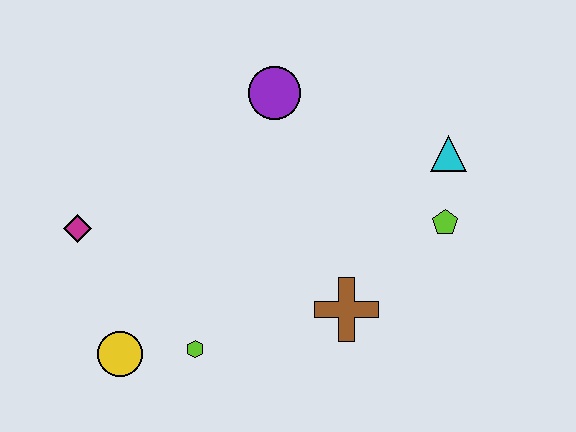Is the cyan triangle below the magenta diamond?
No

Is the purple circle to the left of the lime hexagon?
No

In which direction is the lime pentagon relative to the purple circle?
The lime pentagon is to the right of the purple circle.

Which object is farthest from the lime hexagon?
The cyan triangle is farthest from the lime hexagon.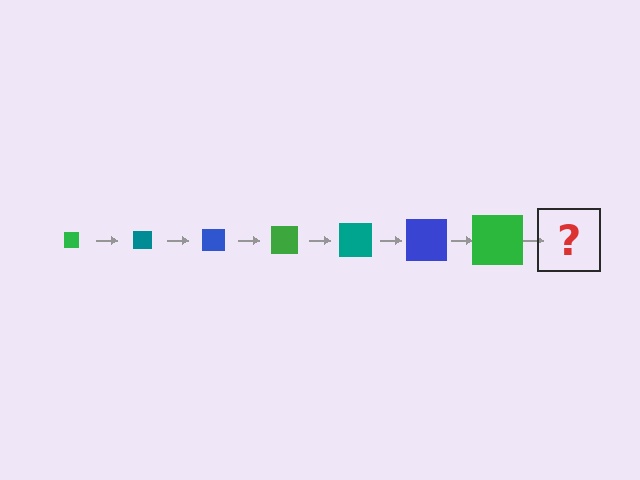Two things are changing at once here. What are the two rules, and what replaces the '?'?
The two rules are that the square grows larger each step and the color cycles through green, teal, and blue. The '?' should be a teal square, larger than the previous one.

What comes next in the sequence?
The next element should be a teal square, larger than the previous one.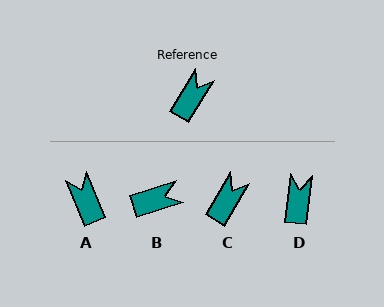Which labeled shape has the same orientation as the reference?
C.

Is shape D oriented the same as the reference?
No, it is off by about 25 degrees.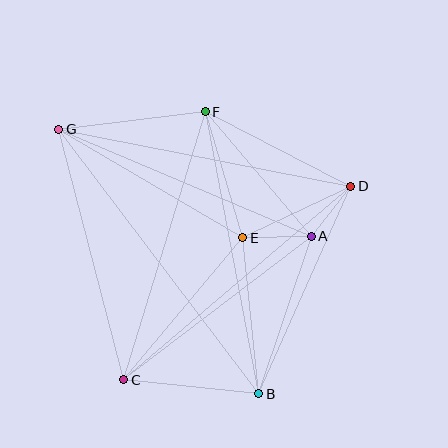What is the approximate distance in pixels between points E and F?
The distance between E and F is approximately 131 pixels.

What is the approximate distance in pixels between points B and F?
The distance between B and F is approximately 287 pixels.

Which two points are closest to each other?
Points A and D are closest to each other.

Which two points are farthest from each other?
Points B and G are farthest from each other.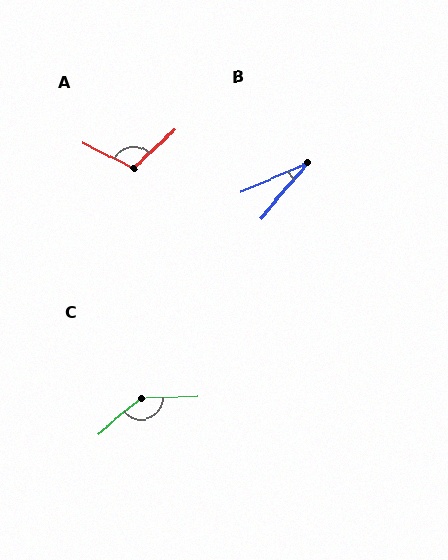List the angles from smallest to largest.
B (26°), A (111°), C (142°).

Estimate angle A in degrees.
Approximately 111 degrees.